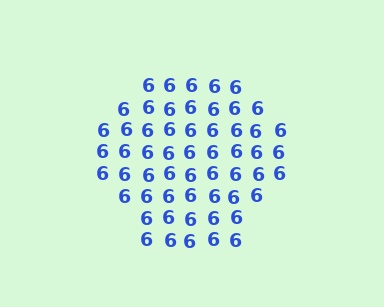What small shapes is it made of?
It is made of small digit 6's.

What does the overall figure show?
The overall figure shows a hexagon.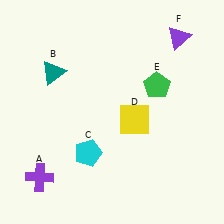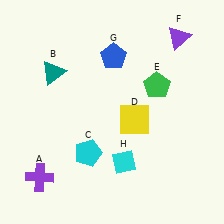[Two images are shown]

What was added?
A blue pentagon (G), a cyan diamond (H) were added in Image 2.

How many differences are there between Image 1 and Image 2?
There are 2 differences between the two images.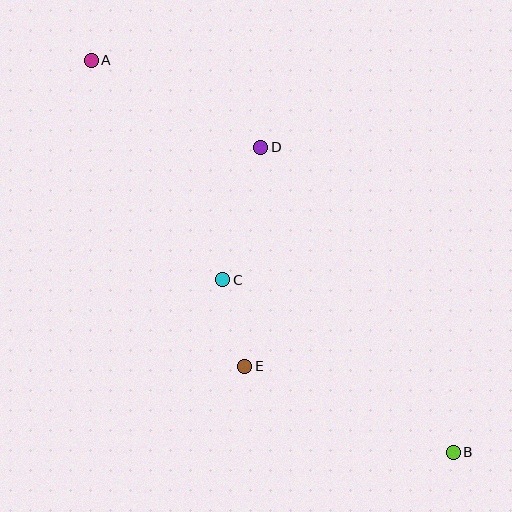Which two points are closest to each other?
Points C and E are closest to each other.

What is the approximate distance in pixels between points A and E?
The distance between A and E is approximately 342 pixels.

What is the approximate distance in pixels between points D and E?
The distance between D and E is approximately 219 pixels.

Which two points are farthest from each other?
Points A and B are farthest from each other.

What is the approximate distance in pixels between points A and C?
The distance between A and C is approximately 256 pixels.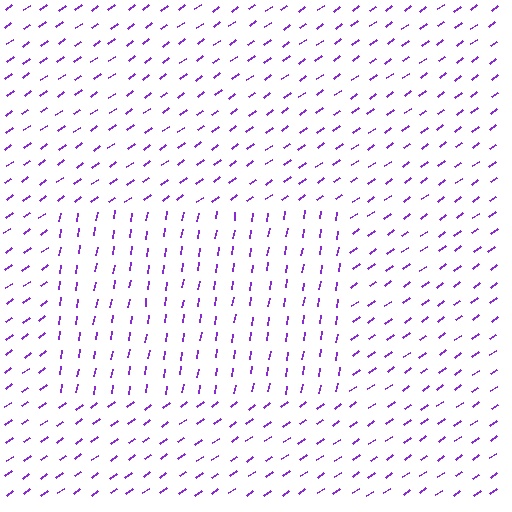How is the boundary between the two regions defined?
The boundary is defined purely by a change in line orientation (approximately 45 degrees difference). All lines are the same color and thickness.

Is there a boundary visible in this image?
Yes, there is a texture boundary formed by a change in line orientation.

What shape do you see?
I see a rectangle.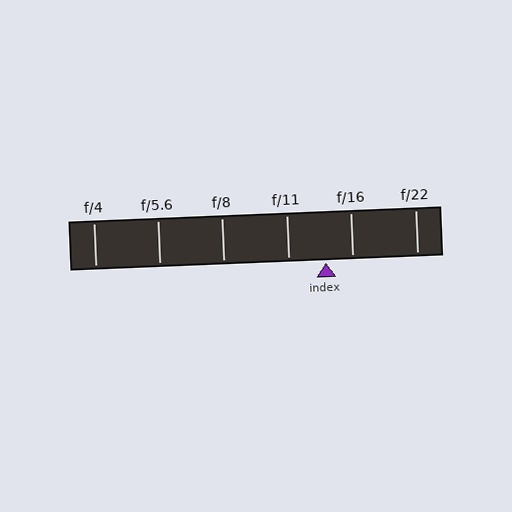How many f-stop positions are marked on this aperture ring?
There are 6 f-stop positions marked.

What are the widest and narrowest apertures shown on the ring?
The widest aperture shown is f/4 and the narrowest is f/22.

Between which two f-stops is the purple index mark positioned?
The index mark is between f/11 and f/16.